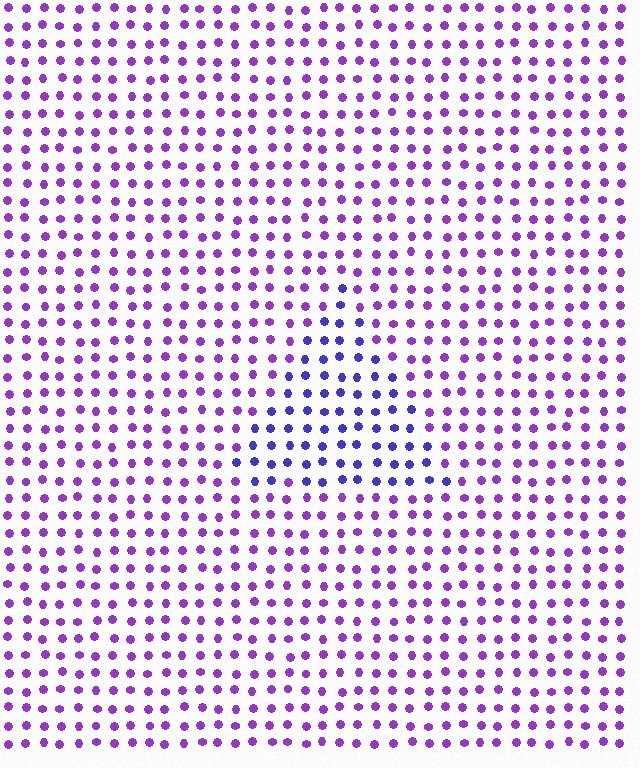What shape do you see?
I see a triangle.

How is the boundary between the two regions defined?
The boundary is defined purely by a slight shift in hue (about 38 degrees). Spacing, size, and orientation are identical on both sides.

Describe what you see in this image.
The image is filled with small purple elements in a uniform arrangement. A triangle-shaped region is visible where the elements are tinted to a slightly different hue, forming a subtle color boundary.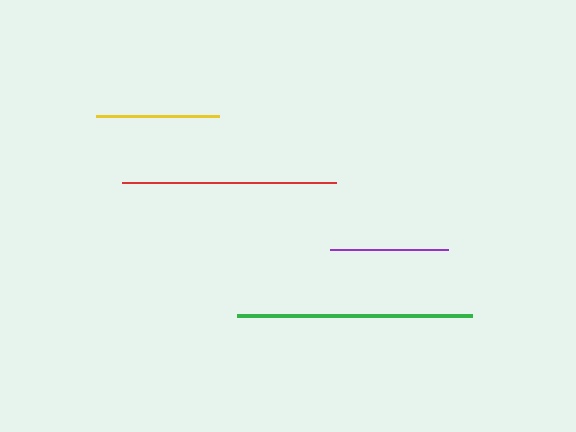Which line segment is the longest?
The green line is the longest at approximately 235 pixels.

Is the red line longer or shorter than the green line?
The green line is longer than the red line.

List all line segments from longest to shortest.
From longest to shortest: green, red, yellow, purple.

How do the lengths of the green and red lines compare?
The green and red lines are approximately the same length.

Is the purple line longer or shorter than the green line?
The green line is longer than the purple line.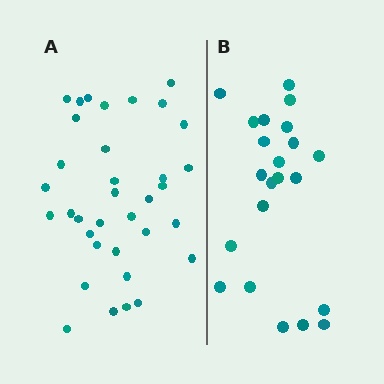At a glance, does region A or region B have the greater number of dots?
Region A (the left region) has more dots.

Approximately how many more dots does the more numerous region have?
Region A has approximately 15 more dots than region B.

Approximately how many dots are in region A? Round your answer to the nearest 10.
About 40 dots. (The exact count is 35, which rounds to 40.)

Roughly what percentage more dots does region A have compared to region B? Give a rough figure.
About 60% more.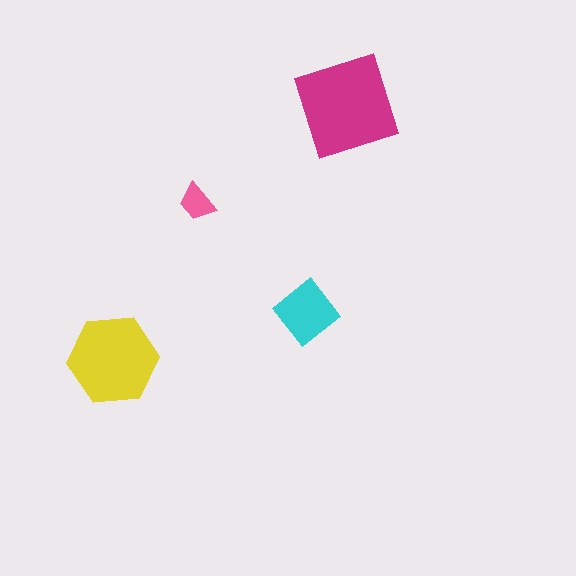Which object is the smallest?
The pink trapezoid.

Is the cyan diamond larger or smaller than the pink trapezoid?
Larger.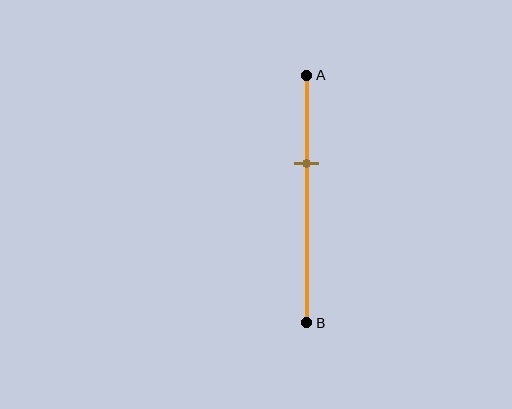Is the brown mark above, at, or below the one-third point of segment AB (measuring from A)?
The brown mark is approximately at the one-third point of segment AB.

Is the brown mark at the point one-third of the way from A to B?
Yes, the mark is approximately at the one-third point.